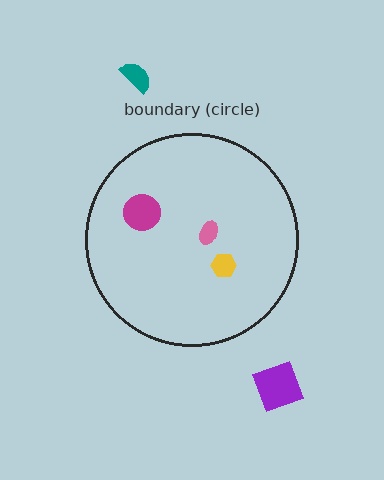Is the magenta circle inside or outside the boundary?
Inside.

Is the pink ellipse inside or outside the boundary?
Inside.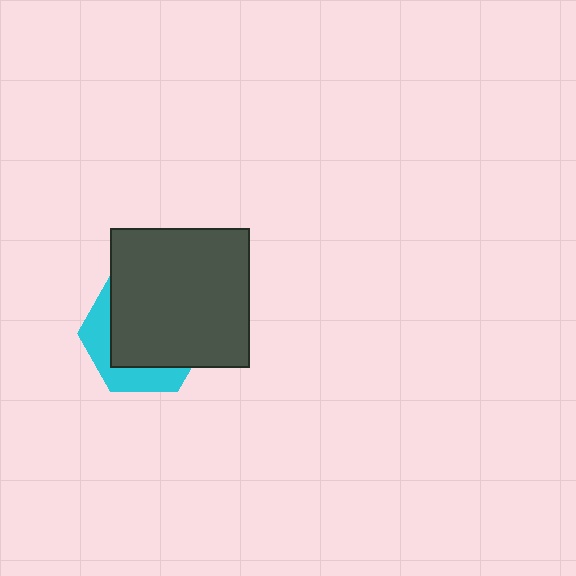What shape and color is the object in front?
The object in front is a dark gray square.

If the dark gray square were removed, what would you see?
You would see the complete cyan hexagon.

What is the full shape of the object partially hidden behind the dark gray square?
The partially hidden object is a cyan hexagon.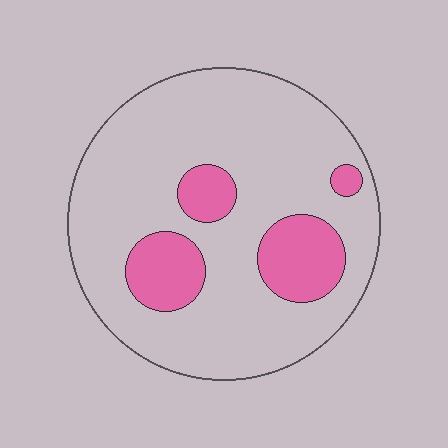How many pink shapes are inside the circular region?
4.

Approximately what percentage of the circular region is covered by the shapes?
Approximately 20%.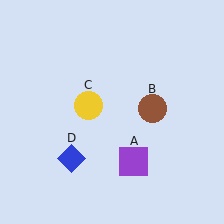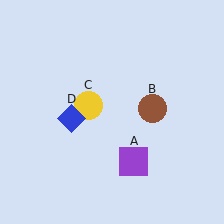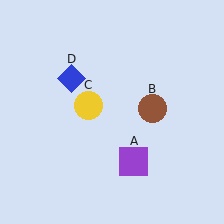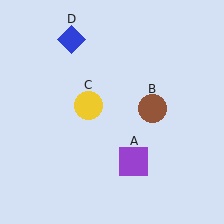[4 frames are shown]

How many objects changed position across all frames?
1 object changed position: blue diamond (object D).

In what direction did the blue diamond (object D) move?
The blue diamond (object D) moved up.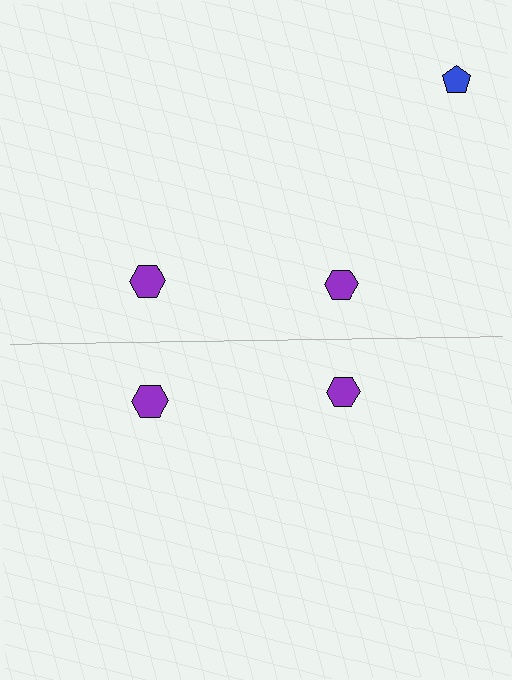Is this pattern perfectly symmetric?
No, the pattern is not perfectly symmetric. A blue pentagon is missing from the bottom side.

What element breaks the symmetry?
A blue pentagon is missing from the bottom side.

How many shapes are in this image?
There are 5 shapes in this image.